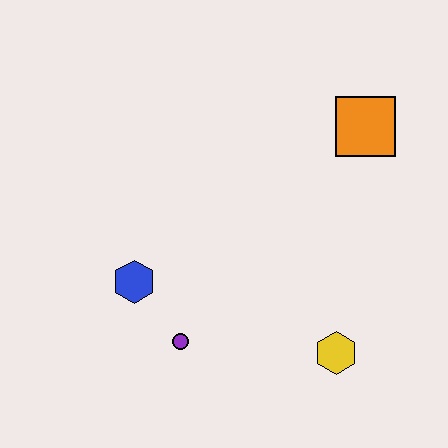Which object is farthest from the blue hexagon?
The orange square is farthest from the blue hexagon.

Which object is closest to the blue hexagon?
The purple circle is closest to the blue hexagon.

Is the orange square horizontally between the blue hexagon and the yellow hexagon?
No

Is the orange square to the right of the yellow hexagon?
Yes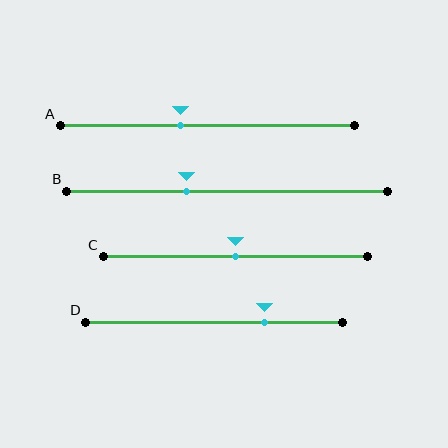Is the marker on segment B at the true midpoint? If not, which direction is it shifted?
No, the marker on segment B is shifted to the left by about 13% of the segment length.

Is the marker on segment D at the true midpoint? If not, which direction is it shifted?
No, the marker on segment D is shifted to the right by about 20% of the segment length.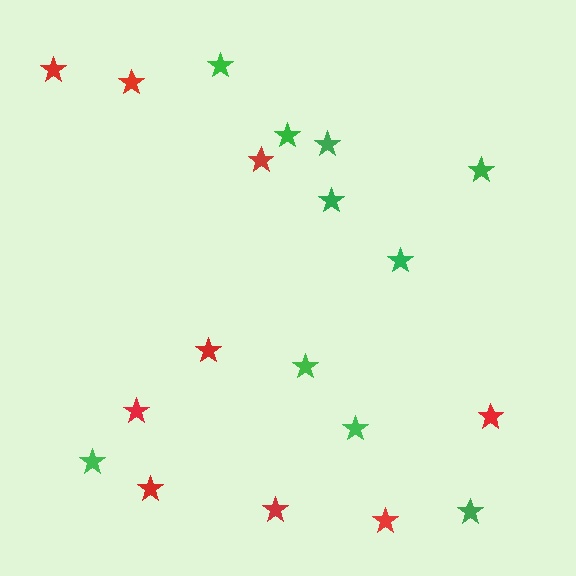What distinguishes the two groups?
There are 2 groups: one group of red stars (9) and one group of green stars (10).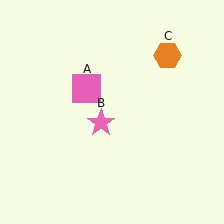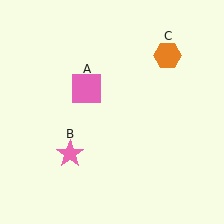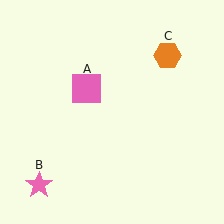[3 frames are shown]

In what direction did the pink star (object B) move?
The pink star (object B) moved down and to the left.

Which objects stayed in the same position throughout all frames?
Pink square (object A) and orange hexagon (object C) remained stationary.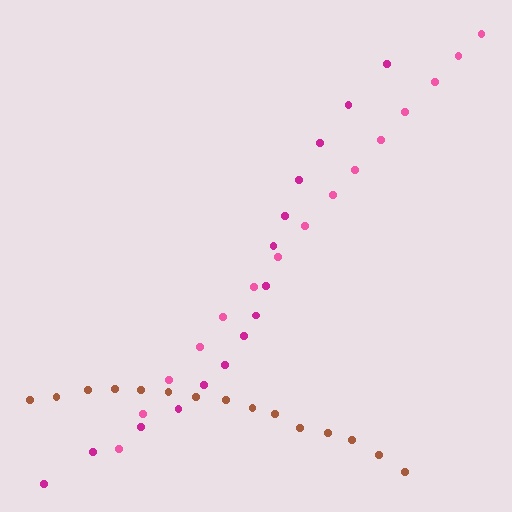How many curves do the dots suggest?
There are 3 distinct paths.